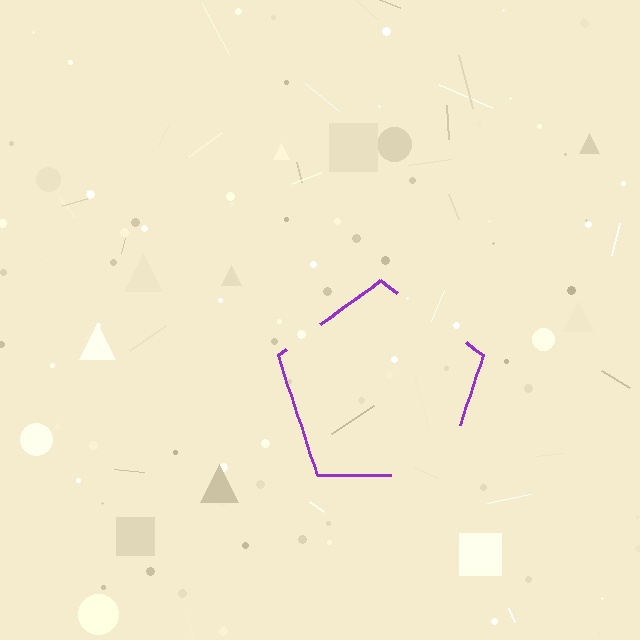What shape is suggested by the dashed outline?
The dashed outline suggests a pentagon.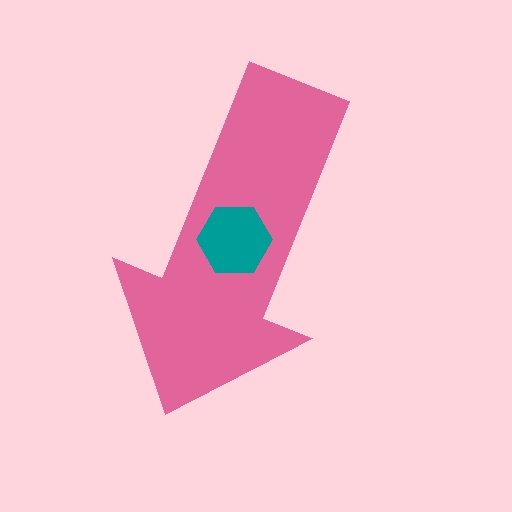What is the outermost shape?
The pink arrow.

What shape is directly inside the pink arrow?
The teal hexagon.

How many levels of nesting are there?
2.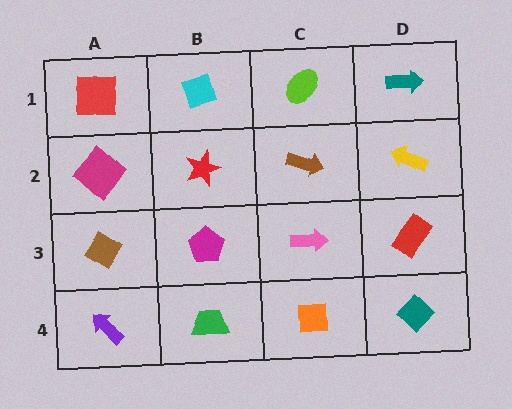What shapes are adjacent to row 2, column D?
A teal arrow (row 1, column D), a red rectangle (row 3, column D), a brown arrow (row 2, column C).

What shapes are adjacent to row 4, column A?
A brown diamond (row 3, column A), a green trapezoid (row 4, column B).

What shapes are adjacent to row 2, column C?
A lime ellipse (row 1, column C), a pink arrow (row 3, column C), a red star (row 2, column B), a yellow arrow (row 2, column D).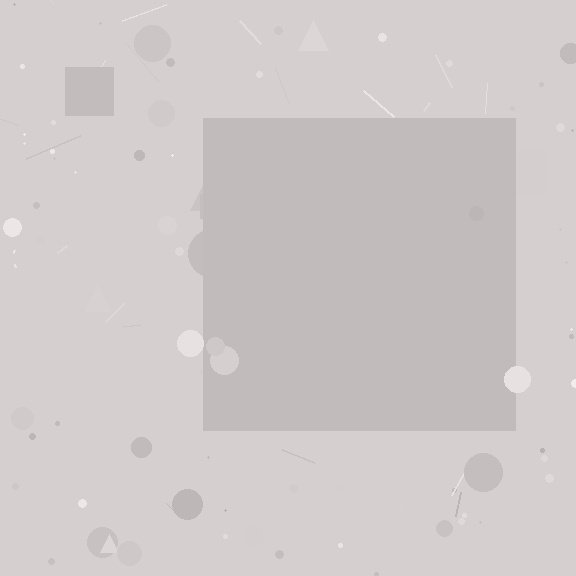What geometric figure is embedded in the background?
A square is embedded in the background.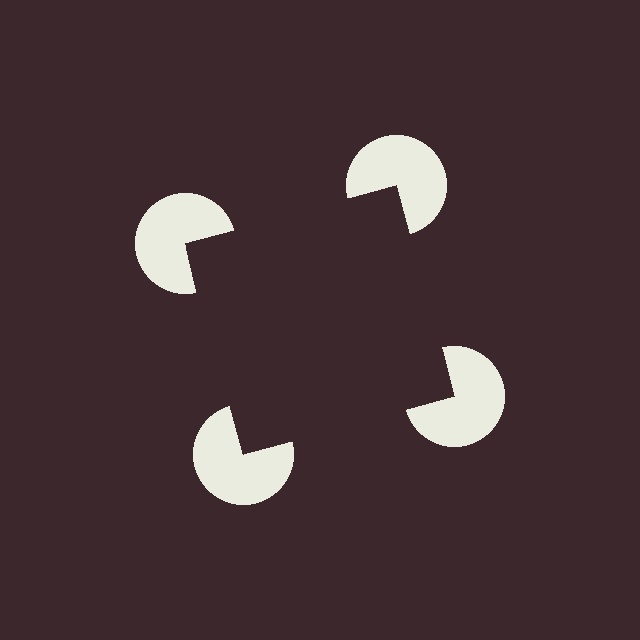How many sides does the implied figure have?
4 sides.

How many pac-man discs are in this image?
There are 4 — one at each vertex of the illusory square.